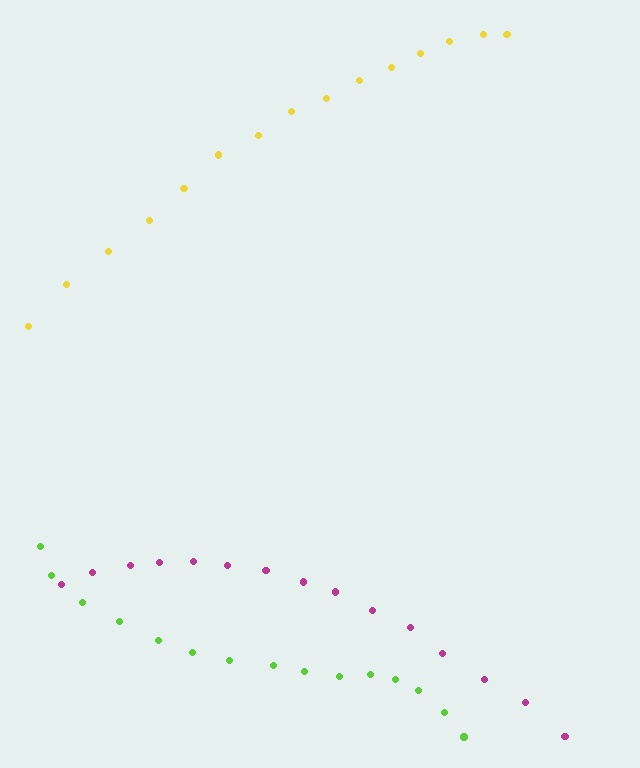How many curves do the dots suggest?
There are 3 distinct paths.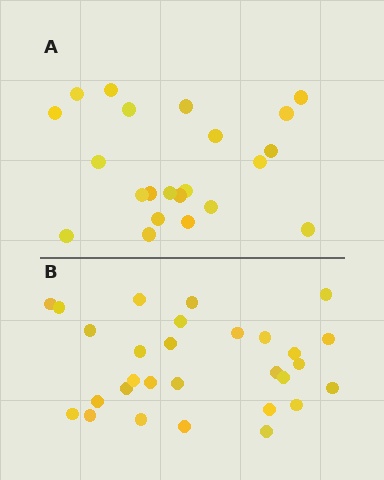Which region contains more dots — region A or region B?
Region B (the bottom region) has more dots.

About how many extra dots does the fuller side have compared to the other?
Region B has roughly 8 or so more dots than region A.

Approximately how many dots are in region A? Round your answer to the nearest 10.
About 20 dots. (The exact count is 22, which rounds to 20.)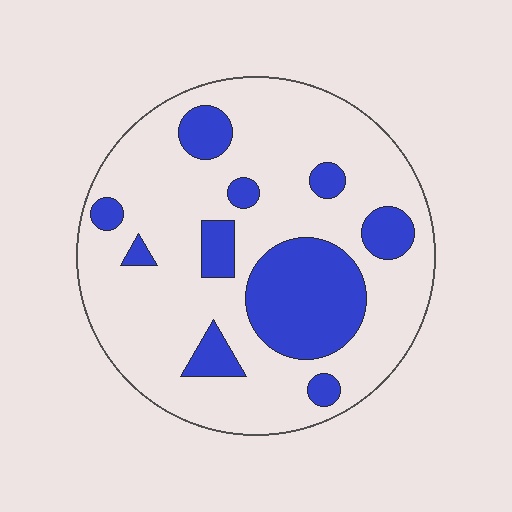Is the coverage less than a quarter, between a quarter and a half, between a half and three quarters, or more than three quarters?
Less than a quarter.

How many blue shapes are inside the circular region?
10.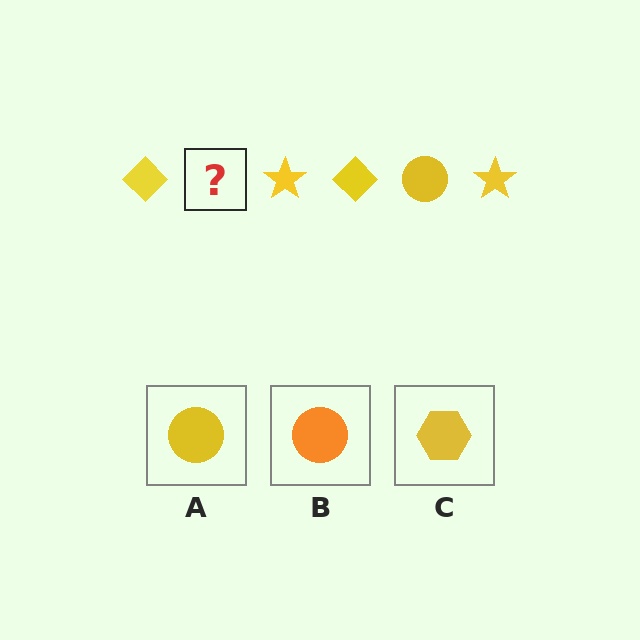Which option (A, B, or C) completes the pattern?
A.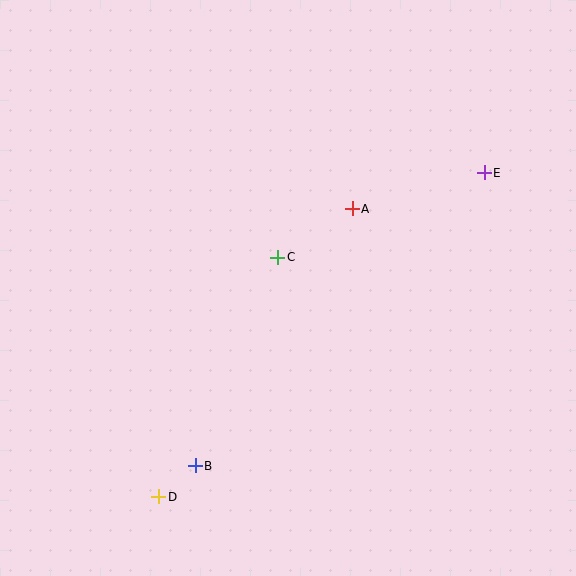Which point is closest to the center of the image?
Point C at (278, 257) is closest to the center.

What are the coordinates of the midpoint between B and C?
The midpoint between B and C is at (236, 361).